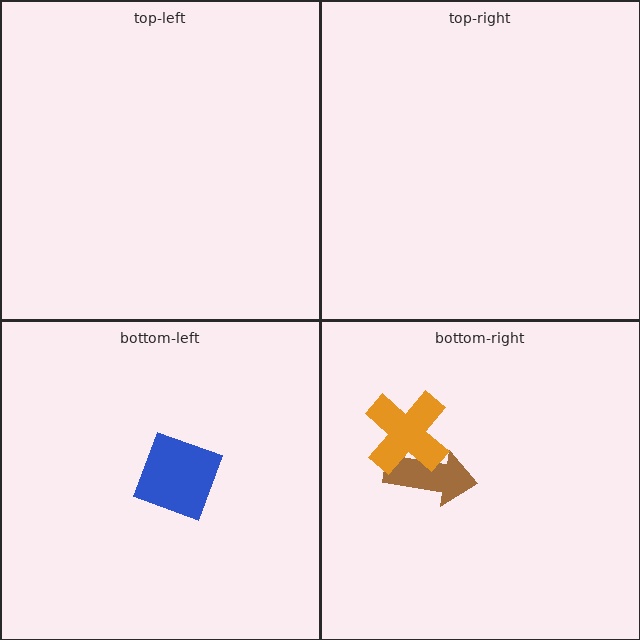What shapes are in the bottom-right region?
The brown arrow, the orange cross.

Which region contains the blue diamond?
The bottom-left region.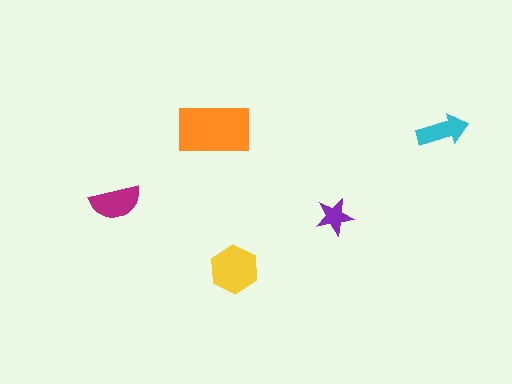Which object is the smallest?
The purple star.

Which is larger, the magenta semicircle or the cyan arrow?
The magenta semicircle.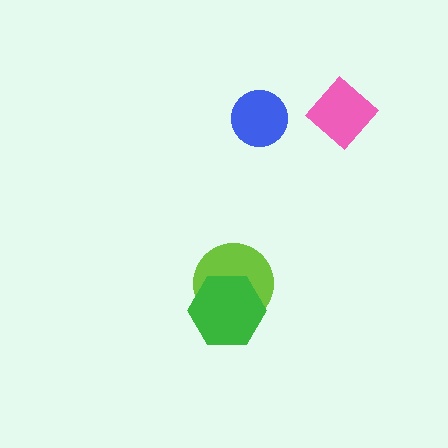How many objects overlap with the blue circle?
0 objects overlap with the blue circle.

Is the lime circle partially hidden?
Yes, it is partially covered by another shape.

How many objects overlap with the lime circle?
1 object overlaps with the lime circle.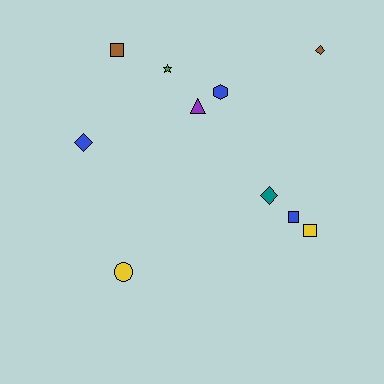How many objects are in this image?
There are 10 objects.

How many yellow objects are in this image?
There are 2 yellow objects.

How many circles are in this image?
There is 1 circle.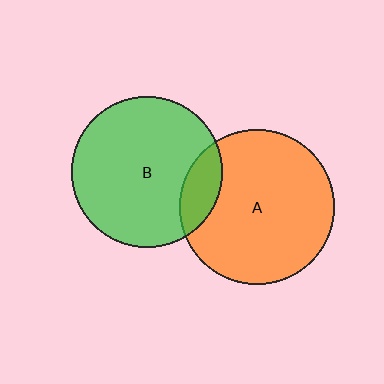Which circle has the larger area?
Circle A (orange).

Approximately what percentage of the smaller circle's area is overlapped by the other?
Approximately 15%.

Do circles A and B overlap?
Yes.